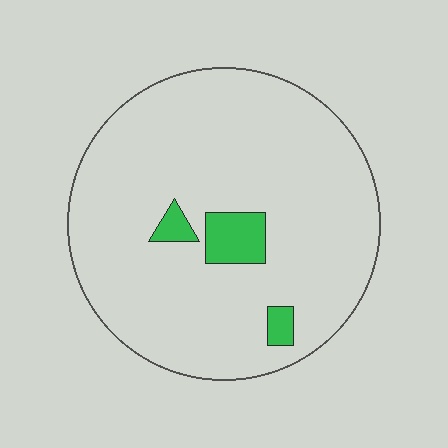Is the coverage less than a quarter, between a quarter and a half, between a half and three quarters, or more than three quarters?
Less than a quarter.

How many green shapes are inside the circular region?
3.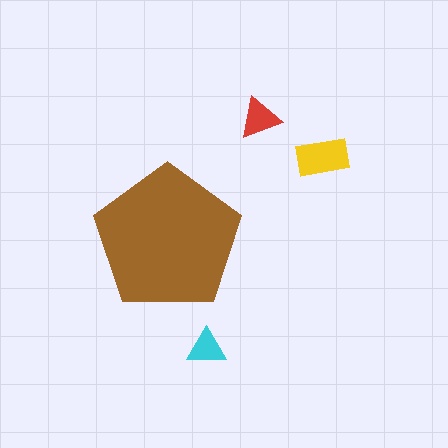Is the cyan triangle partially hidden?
No, the cyan triangle is fully visible.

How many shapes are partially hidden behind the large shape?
0 shapes are partially hidden.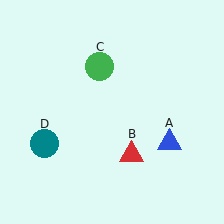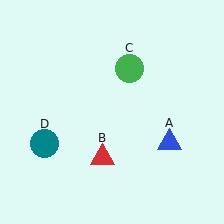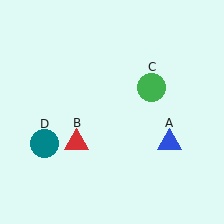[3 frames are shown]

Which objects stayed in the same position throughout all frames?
Blue triangle (object A) and teal circle (object D) remained stationary.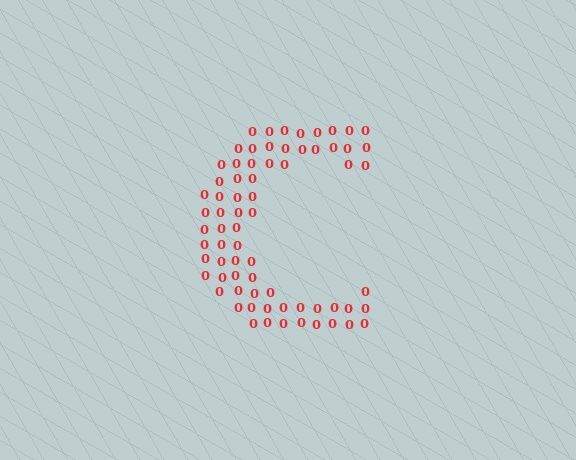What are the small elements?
The small elements are digit 0's.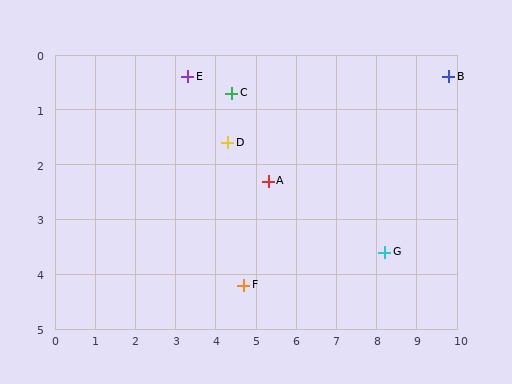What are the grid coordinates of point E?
Point E is at approximately (3.3, 0.4).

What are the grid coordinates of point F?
Point F is at approximately (4.7, 4.2).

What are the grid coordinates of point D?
Point D is at approximately (4.3, 1.6).